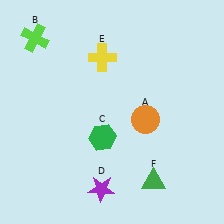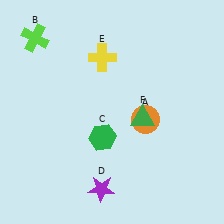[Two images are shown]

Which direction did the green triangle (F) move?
The green triangle (F) moved up.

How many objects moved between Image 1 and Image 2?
1 object moved between the two images.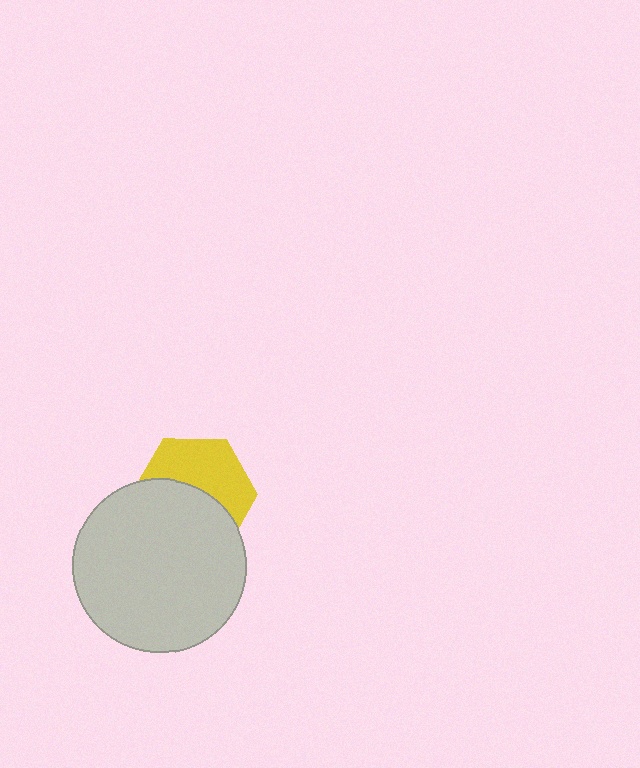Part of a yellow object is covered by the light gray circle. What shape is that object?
It is a hexagon.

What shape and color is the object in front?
The object in front is a light gray circle.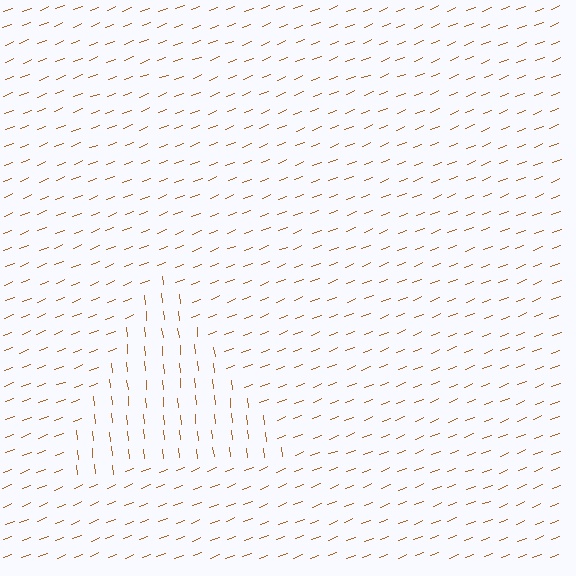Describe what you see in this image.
The image is filled with small brown line segments. A triangle region in the image has lines oriented differently from the surrounding lines, creating a visible texture boundary.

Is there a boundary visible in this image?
Yes, there is a texture boundary formed by a change in line orientation.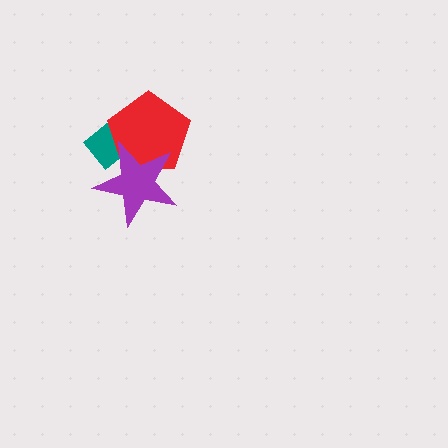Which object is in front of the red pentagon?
The purple star is in front of the red pentagon.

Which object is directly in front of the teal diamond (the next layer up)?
The red pentagon is directly in front of the teal diamond.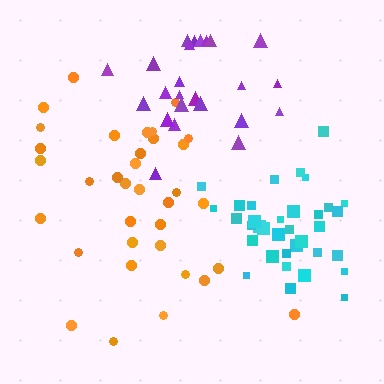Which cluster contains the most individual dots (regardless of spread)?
Orange (35).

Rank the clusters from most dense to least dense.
cyan, purple, orange.